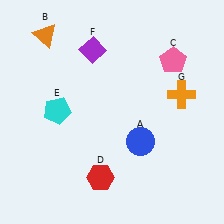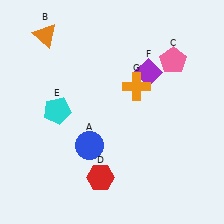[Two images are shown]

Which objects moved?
The objects that moved are: the blue circle (A), the purple diamond (F), the orange cross (G).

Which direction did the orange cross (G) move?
The orange cross (G) moved left.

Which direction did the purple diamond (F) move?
The purple diamond (F) moved right.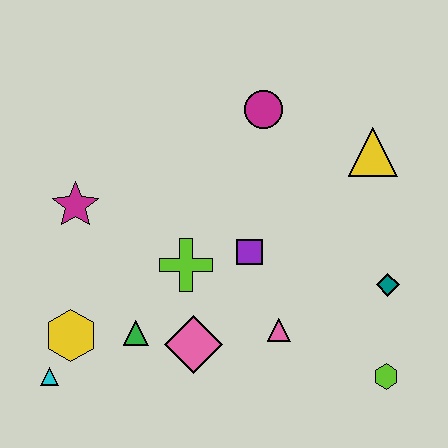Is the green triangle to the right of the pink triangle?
No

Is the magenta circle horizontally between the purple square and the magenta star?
No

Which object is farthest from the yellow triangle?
The cyan triangle is farthest from the yellow triangle.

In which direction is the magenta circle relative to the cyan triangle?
The magenta circle is above the cyan triangle.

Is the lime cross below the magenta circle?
Yes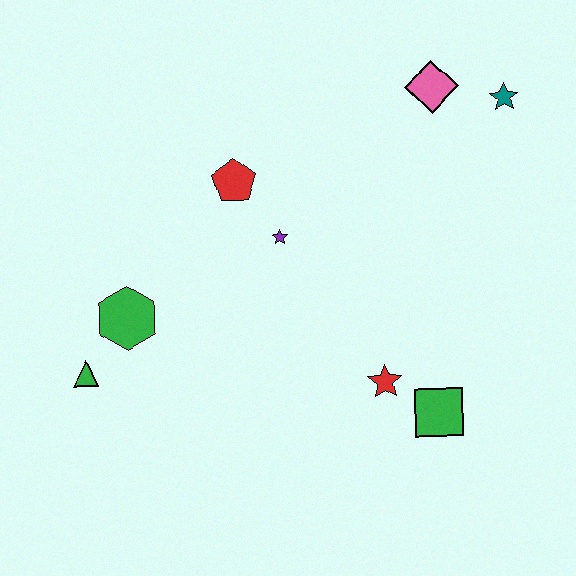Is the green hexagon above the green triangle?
Yes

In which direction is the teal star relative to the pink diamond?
The teal star is to the right of the pink diamond.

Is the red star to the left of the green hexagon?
No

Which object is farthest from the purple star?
The teal star is farthest from the purple star.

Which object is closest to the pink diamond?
The teal star is closest to the pink diamond.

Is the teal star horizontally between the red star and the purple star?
No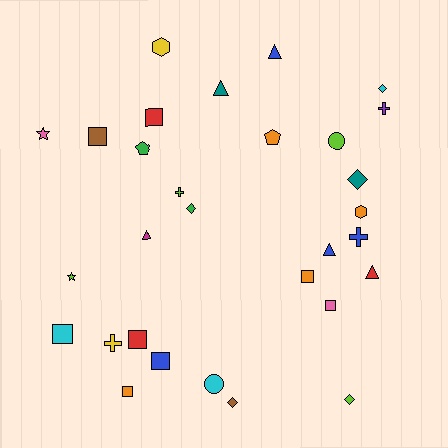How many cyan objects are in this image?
There are 3 cyan objects.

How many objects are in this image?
There are 30 objects.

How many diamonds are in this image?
There are 5 diamonds.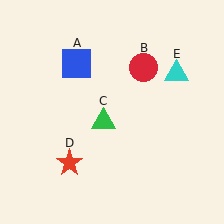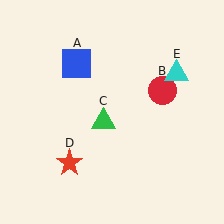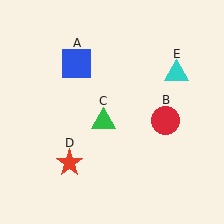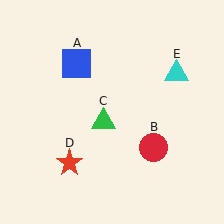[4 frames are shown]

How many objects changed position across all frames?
1 object changed position: red circle (object B).